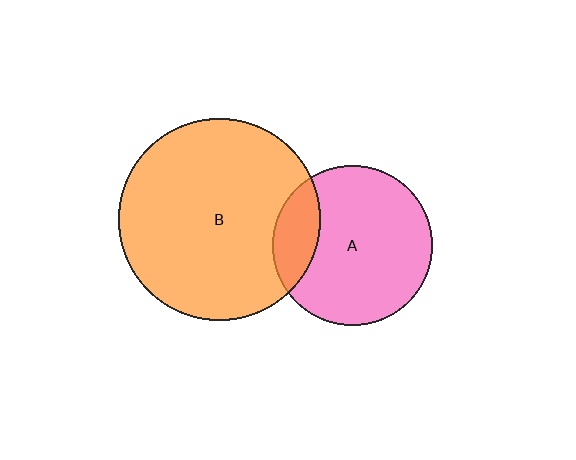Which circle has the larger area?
Circle B (orange).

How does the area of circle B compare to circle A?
Approximately 1.6 times.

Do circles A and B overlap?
Yes.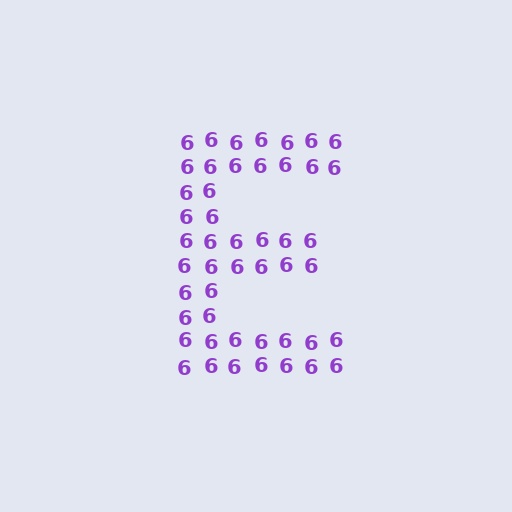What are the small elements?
The small elements are digit 6's.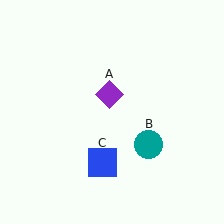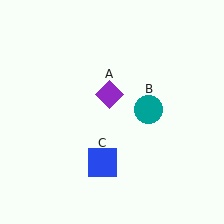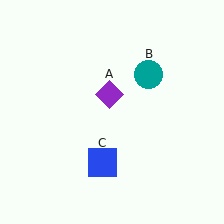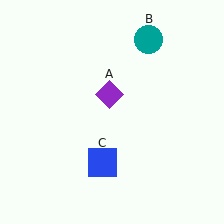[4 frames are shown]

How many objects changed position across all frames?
1 object changed position: teal circle (object B).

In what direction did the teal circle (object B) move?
The teal circle (object B) moved up.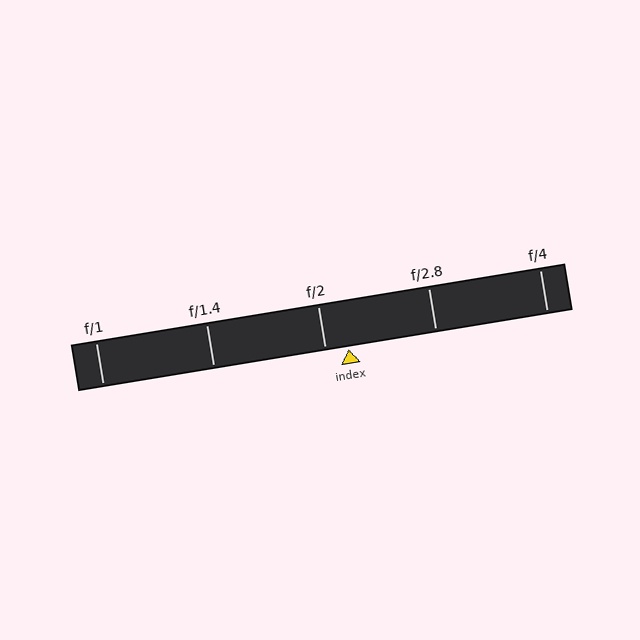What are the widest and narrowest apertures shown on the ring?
The widest aperture shown is f/1 and the narrowest is f/4.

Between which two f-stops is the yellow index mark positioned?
The index mark is between f/2 and f/2.8.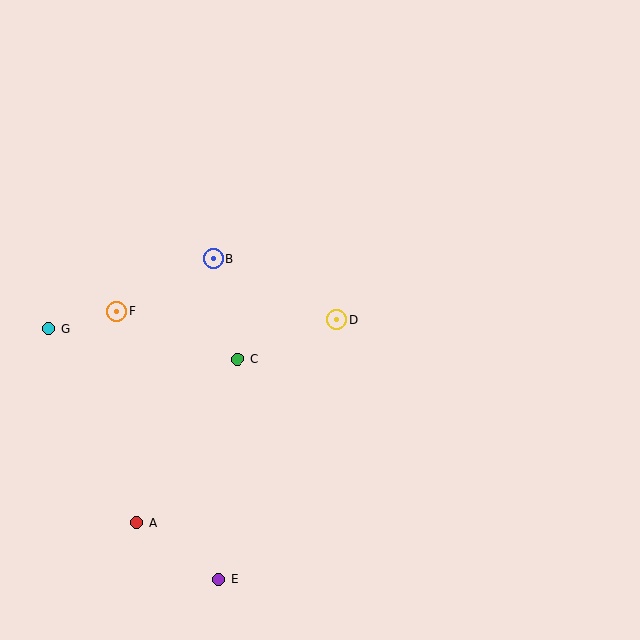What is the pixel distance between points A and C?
The distance between A and C is 192 pixels.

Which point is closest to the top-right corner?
Point D is closest to the top-right corner.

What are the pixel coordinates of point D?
Point D is at (337, 320).